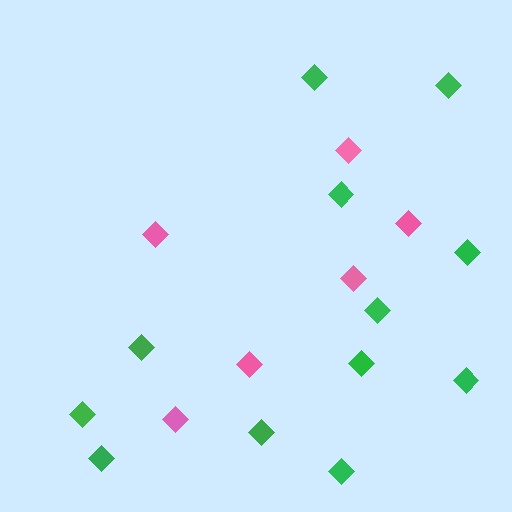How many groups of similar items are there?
There are 2 groups: one group of green diamonds (12) and one group of pink diamonds (6).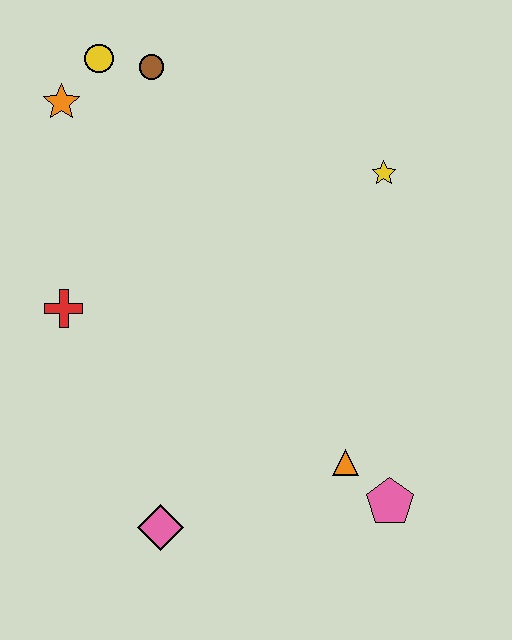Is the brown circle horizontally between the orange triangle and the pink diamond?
No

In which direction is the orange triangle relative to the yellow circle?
The orange triangle is below the yellow circle.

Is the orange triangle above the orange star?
No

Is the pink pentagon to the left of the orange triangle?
No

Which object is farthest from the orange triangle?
The yellow circle is farthest from the orange triangle.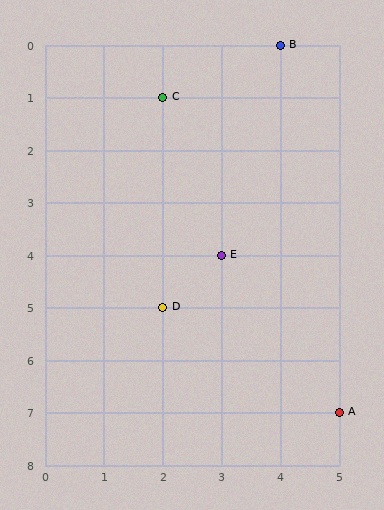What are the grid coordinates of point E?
Point E is at grid coordinates (3, 4).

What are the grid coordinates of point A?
Point A is at grid coordinates (5, 7).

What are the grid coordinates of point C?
Point C is at grid coordinates (2, 1).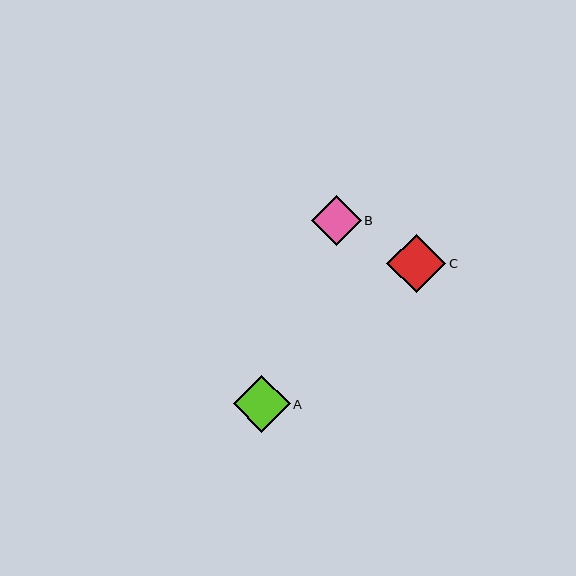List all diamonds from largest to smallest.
From largest to smallest: C, A, B.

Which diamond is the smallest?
Diamond B is the smallest with a size of approximately 50 pixels.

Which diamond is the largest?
Diamond C is the largest with a size of approximately 59 pixels.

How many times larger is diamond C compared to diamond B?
Diamond C is approximately 1.2 times the size of diamond B.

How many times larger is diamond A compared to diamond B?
Diamond A is approximately 1.1 times the size of diamond B.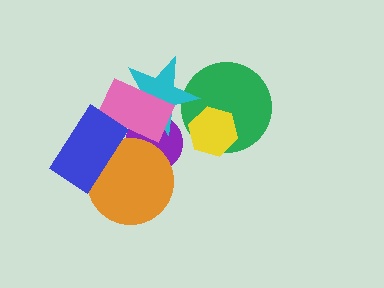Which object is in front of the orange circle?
The blue rectangle is in front of the orange circle.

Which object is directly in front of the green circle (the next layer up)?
The cyan star is directly in front of the green circle.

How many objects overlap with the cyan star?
3 objects overlap with the cyan star.